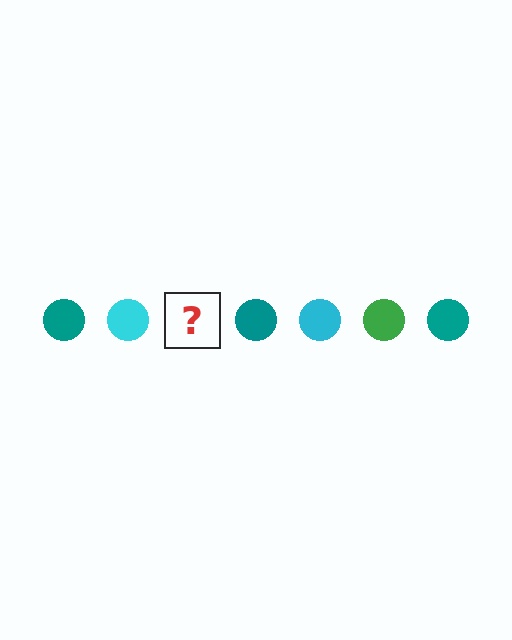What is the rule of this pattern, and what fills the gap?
The rule is that the pattern cycles through teal, cyan, green circles. The gap should be filled with a green circle.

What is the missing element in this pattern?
The missing element is a green circle.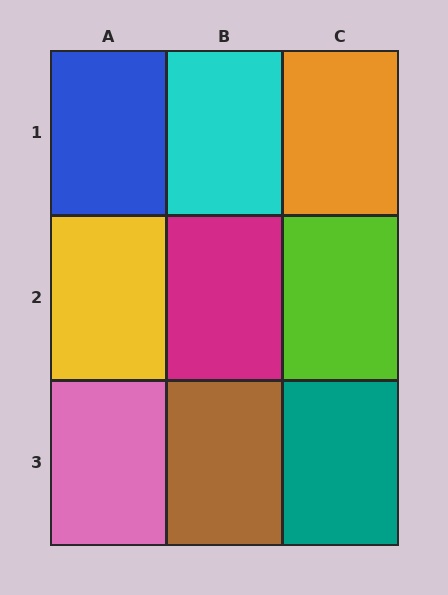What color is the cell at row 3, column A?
Pink.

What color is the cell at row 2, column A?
Yellow.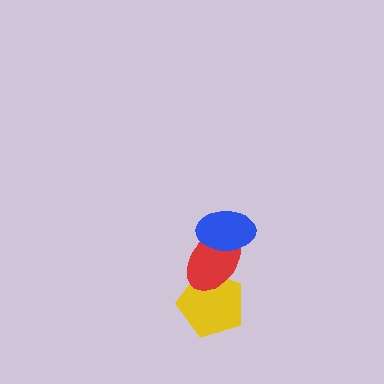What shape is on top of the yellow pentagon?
The red ellipse is on top of the yellow pentagon.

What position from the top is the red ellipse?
The red ellipse is 2nd from the top.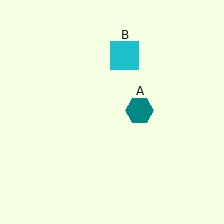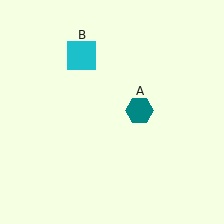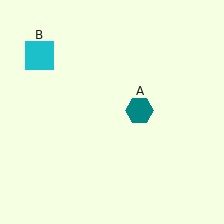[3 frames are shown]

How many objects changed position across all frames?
1 object changed position: cyan square (object B).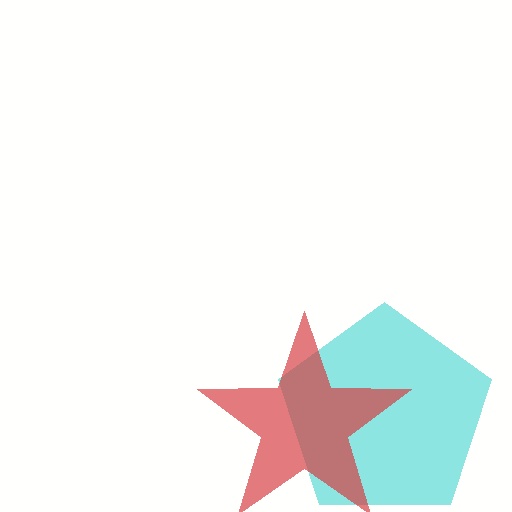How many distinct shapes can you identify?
There are 2 distinct shapes: a cyan pentagon, a red star.